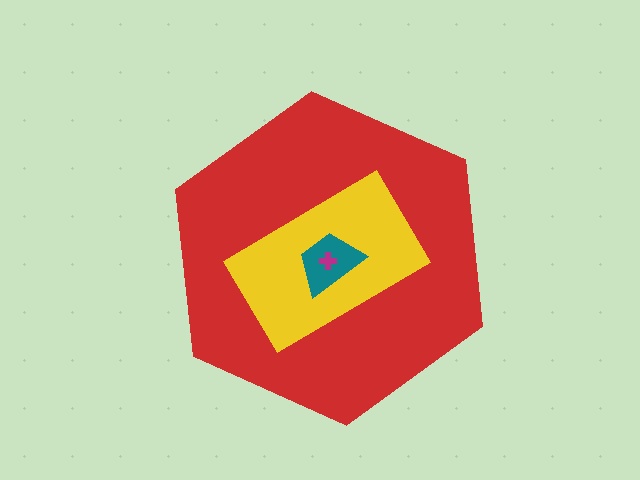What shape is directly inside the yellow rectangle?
The teal trapezoid.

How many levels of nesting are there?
4.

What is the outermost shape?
The red hexagon.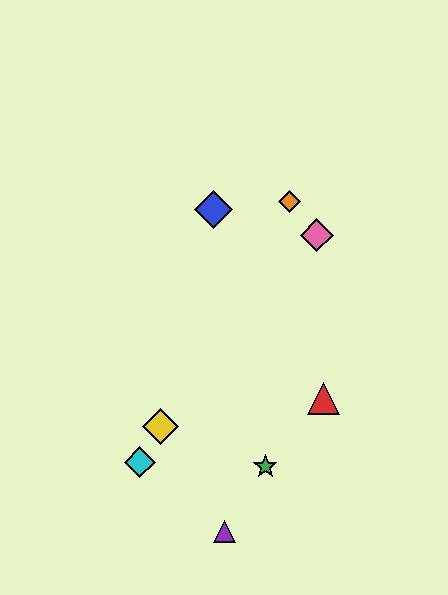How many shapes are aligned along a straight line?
3 shapes (the yellow diamond, the orange diamond, the cyan diamond) are aligned along a straight line.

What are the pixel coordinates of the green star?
The green star is at (265, 466).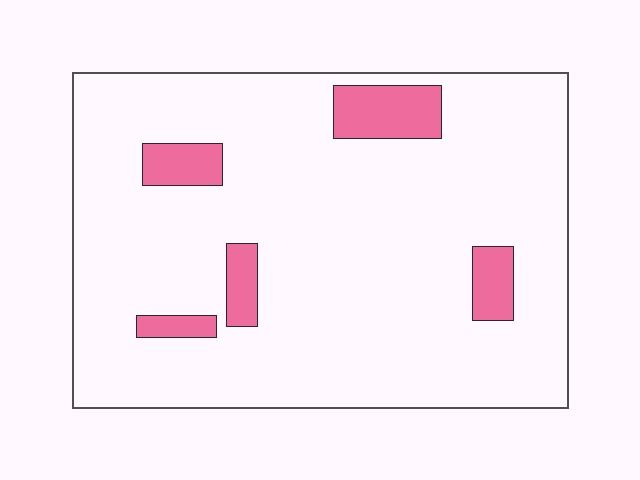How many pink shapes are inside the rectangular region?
5.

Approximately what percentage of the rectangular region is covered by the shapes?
Approximately 10%.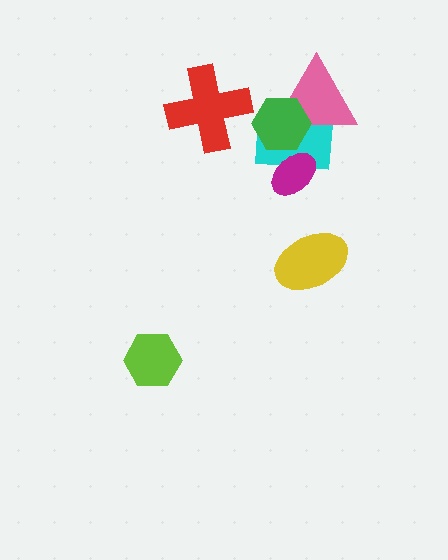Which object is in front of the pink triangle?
The green hexagon is in front of the pink triangle.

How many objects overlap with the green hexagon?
2 objects overlap with the green hexagon.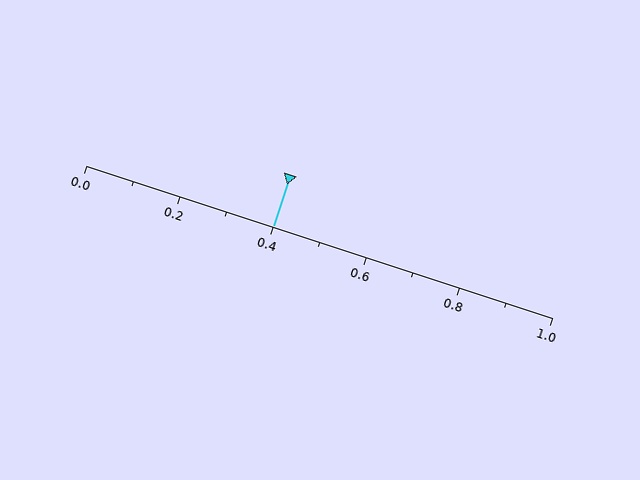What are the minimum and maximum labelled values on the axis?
The axis runs from 0.0 to 1.0.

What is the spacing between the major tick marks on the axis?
The major ticks are spaced 0.2 apart.